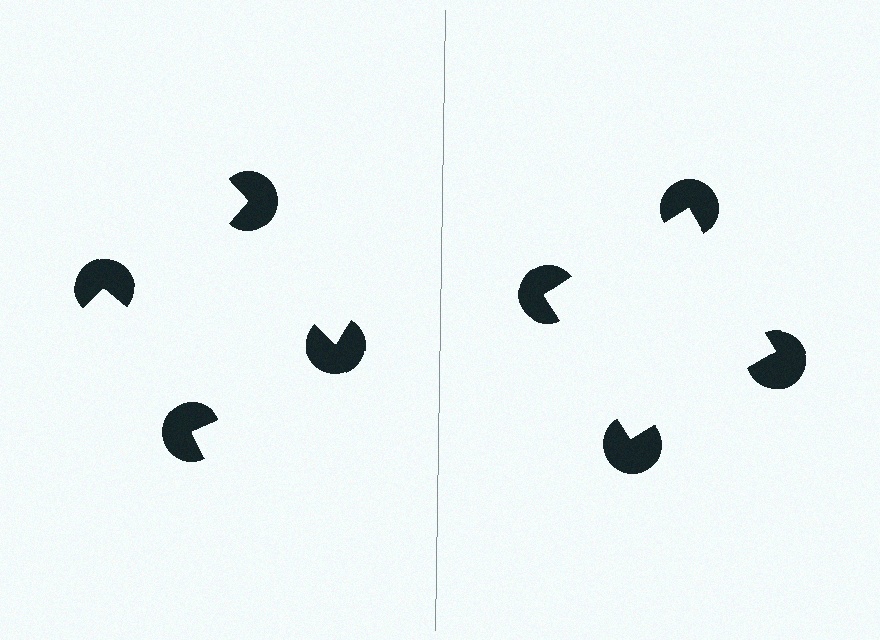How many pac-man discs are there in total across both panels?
8 — 4 on each side.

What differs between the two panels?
The pac-man discs are positioned identically on both sides; only the wedge orientations differ. On the right they align to a square; on the left they are misaligned.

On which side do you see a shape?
An illusory square appears on the right side. On the left side the wedge cuts are rotated, so no coherent shape forms.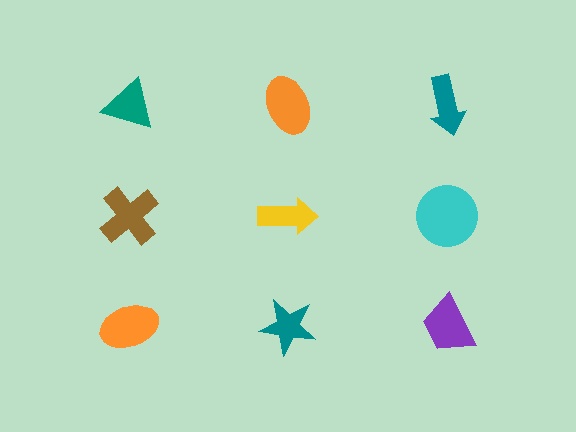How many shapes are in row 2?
3 shapes.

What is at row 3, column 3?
A purple trapezoid.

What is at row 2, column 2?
A yellow arrow.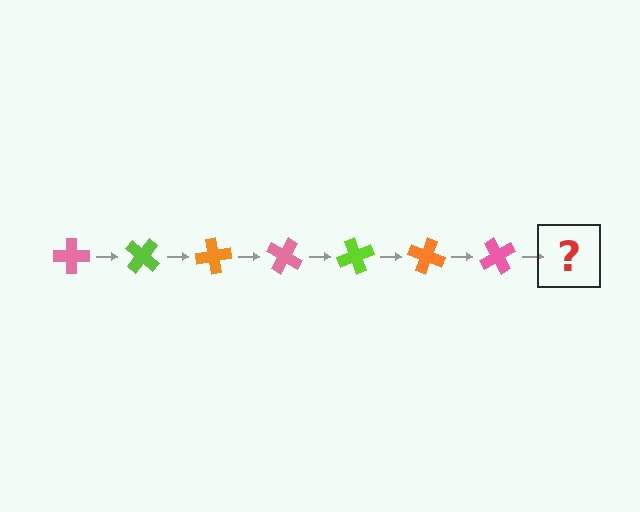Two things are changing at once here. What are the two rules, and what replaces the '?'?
The two rules are that it rotates 40 degrees each step and the color cycles through pink, lime, and orange. The '?' should be a lime cross, rotated 280 degrees from the start.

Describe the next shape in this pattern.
It should be a lime cross, rotated 280 degrees from the start.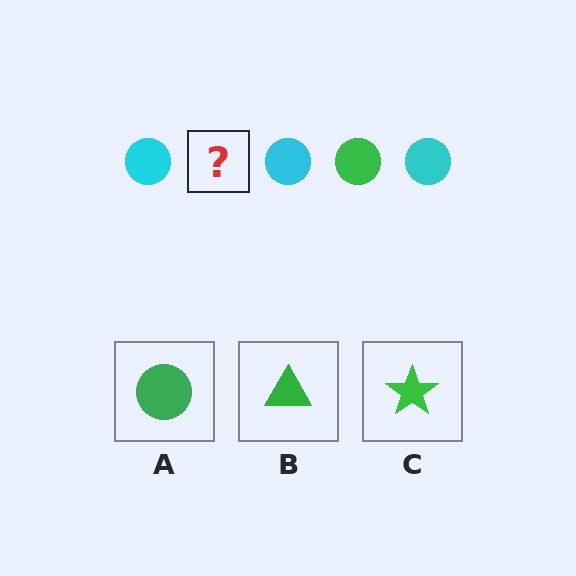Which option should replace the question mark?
Option A.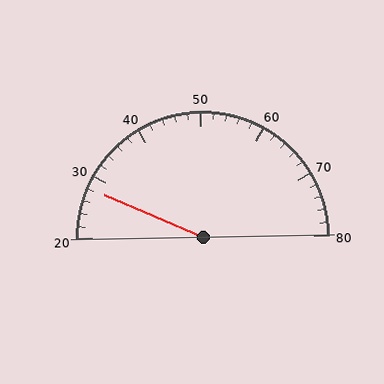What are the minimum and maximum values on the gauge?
The gauge ranges from 20 to 80.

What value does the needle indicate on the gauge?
The needle indicates approximately 28.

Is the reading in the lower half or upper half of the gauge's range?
The reading is in the lower half of the range (20 to 80).